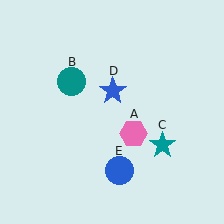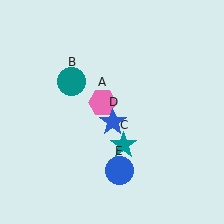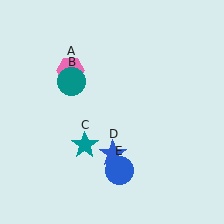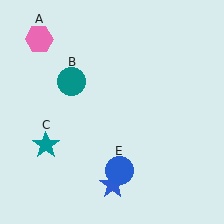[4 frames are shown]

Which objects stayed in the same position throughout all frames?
Teal circle (object B) and blue circle (object E) remained stationary.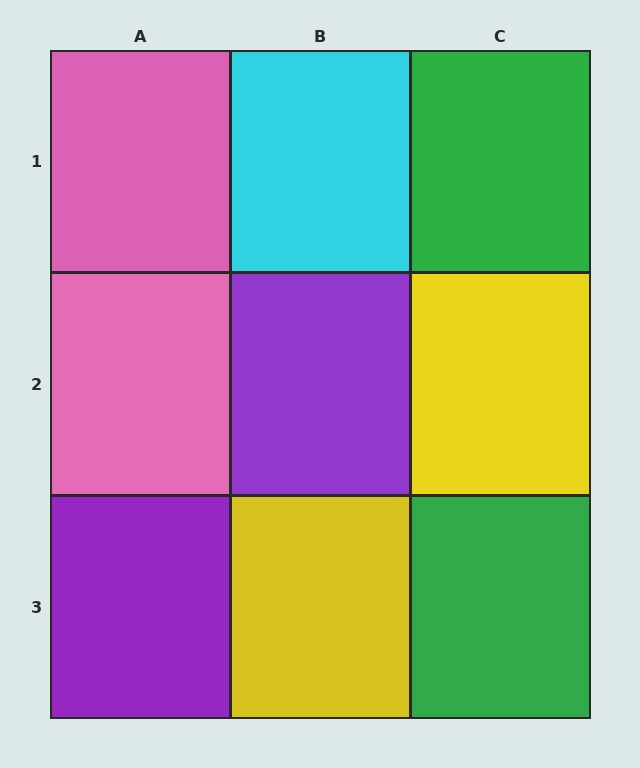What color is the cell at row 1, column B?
Cyan.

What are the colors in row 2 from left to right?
Pink, purple, yellow.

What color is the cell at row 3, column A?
Purple.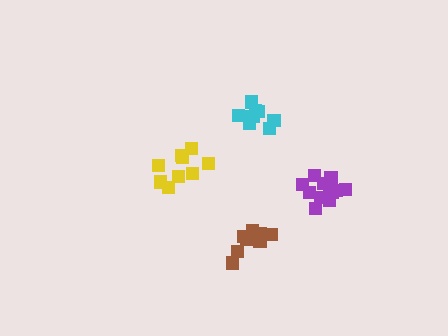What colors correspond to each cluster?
The clusters are colored: purple, brown, cyan, yellow.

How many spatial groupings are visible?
There are 4 spatial groupings.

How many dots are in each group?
Group 1: 13 dots, Group 2: 8 dots, Group 3: 9 dots, Group 4: 9 dots (39 total).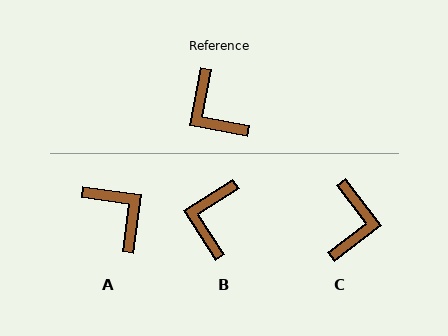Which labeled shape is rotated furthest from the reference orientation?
A, about 177 degrees away.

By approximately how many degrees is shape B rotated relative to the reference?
Approximately 46 degrees clockwise.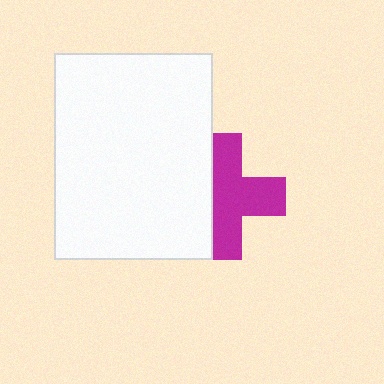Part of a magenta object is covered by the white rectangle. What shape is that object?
It is a cross.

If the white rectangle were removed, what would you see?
You would see the complete magenta cross.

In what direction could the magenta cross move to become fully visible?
The magenta cross could move right. That would shift it out from behind the white rectangle entirely.